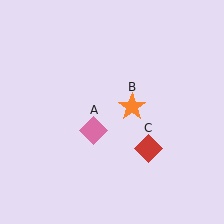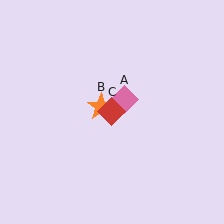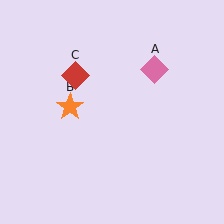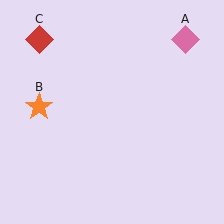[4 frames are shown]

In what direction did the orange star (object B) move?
The orange star (object B) moved left.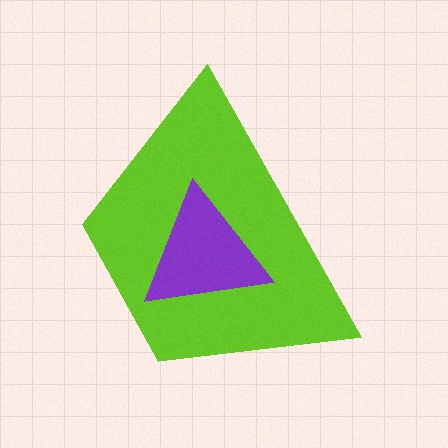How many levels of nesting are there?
2.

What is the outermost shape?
The lime trapezoid.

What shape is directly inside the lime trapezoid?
The purple triangle.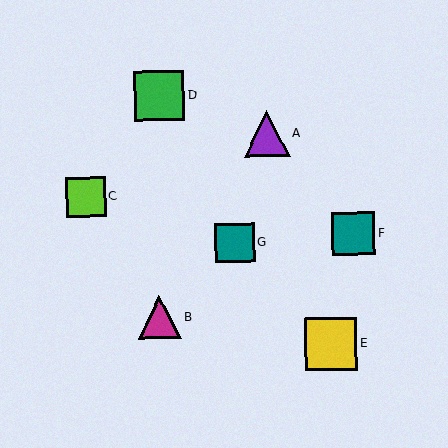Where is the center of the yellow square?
The center of the yellow square is at (331, 344).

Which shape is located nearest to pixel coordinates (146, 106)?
The green square (labeled D) at (159, 96) is nearest to that location.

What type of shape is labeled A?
Shape A is a purple triangle.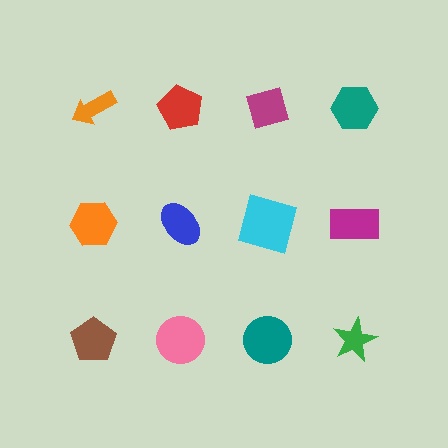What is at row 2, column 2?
A blue ellipse.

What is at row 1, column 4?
A teal hexagon.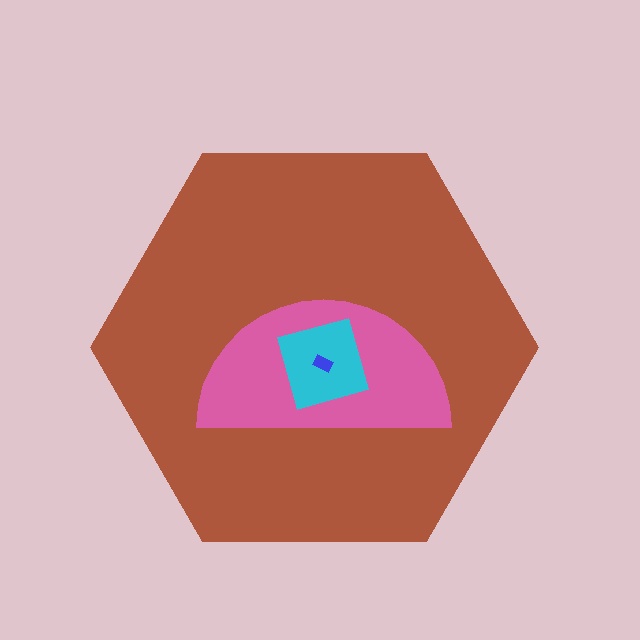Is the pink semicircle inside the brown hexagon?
Yes.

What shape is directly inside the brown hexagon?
The pink semicircle.